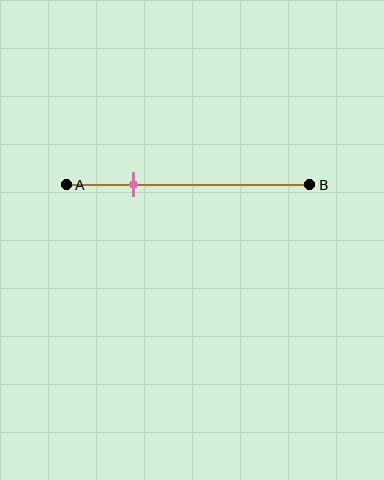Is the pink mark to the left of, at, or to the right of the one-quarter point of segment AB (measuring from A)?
The pink mark is approximately at the one-quarter point of segment AB.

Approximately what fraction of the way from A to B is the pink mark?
The pink mark is approximately 25% of the way from A to B.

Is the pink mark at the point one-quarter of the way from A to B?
Yes, the mark is approximately at the one-quarter point.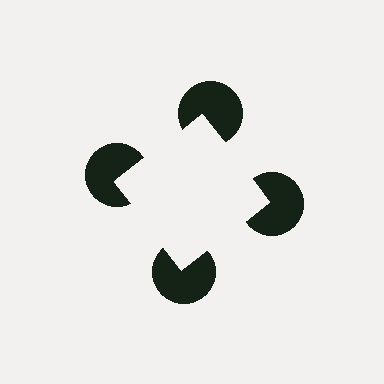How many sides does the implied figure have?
4 sides.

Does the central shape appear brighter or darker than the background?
It typically appears slightly brighter than the background, even though no actual brightness change is drawn.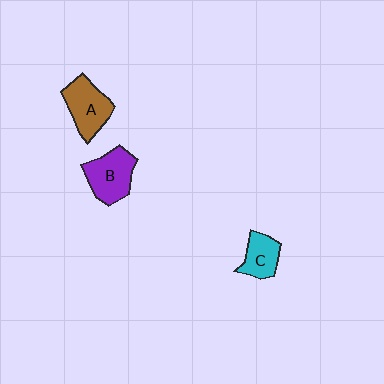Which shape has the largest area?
Shape B (purple).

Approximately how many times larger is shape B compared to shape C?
Approximately 1.5 times.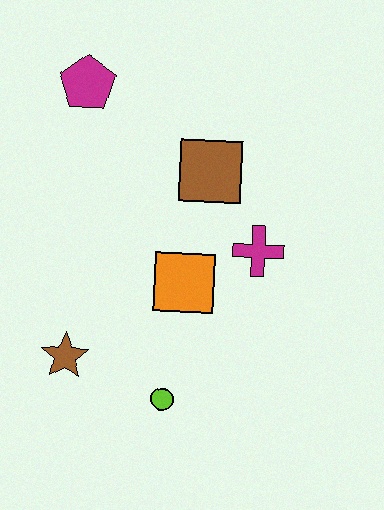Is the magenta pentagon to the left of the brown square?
Yes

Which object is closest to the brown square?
The magenta cross is closest to the brown square.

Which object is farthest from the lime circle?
The magenta pentagon is farthest from the lime circle.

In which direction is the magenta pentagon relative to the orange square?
The magenta pentagon is above the orange square.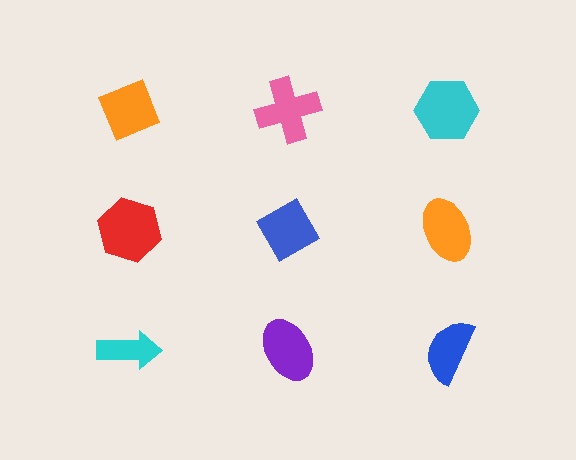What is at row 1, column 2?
A pink cross.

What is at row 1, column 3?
A cyan hexagon.